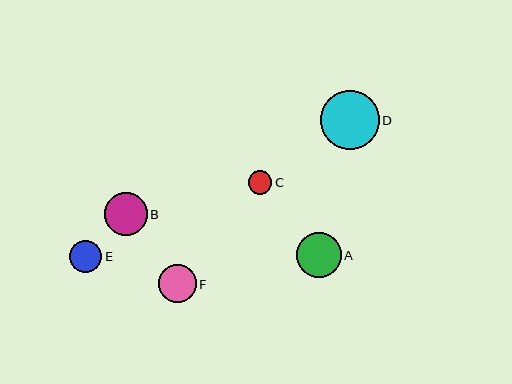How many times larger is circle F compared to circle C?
Circle F is approximately 1.6 times the size of circle C.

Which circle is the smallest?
Circle C is the smallest with a size of approximately 24 pixels.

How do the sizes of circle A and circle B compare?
Circle A and circle B are approximately the same size.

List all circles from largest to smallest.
From largest to smallest: D, A, B, F, E, C.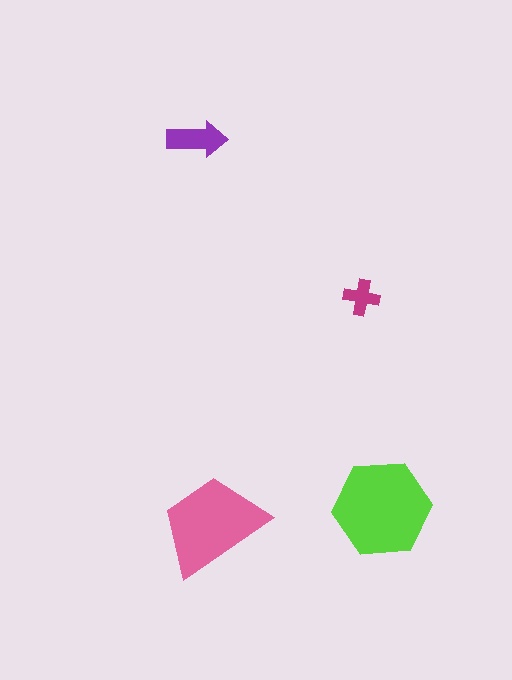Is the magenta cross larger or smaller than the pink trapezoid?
Smaller.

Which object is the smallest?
The magenta cross.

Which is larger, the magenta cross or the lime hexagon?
The lime hexagon.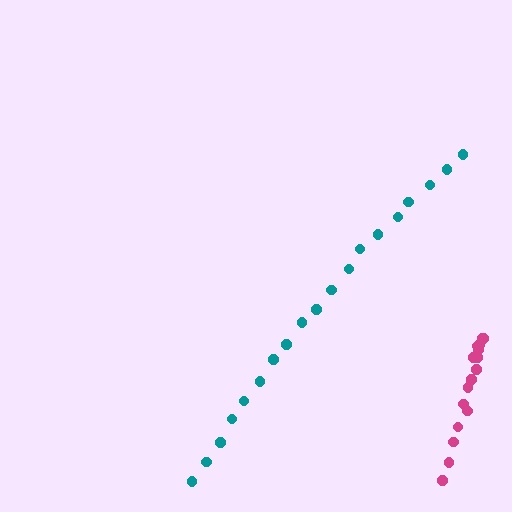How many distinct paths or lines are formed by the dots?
There are 2 distinct paths.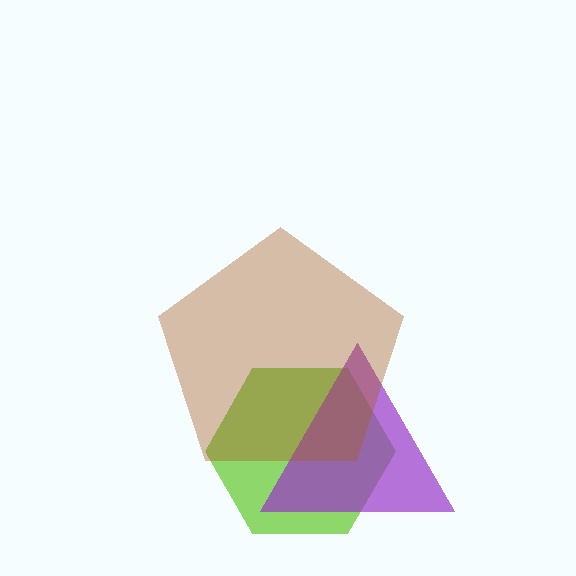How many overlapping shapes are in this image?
There are 3 overlapping shapes in the image.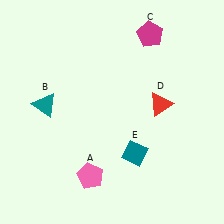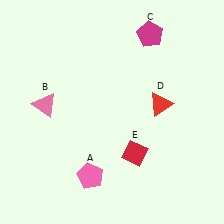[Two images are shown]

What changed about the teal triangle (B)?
In Image 1, B is teal. In Image 2, it changed to pink.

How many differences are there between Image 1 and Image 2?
There are 2 differences between the two images.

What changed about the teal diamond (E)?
In Image 1, E is teal. In Image 2, it changed to red.